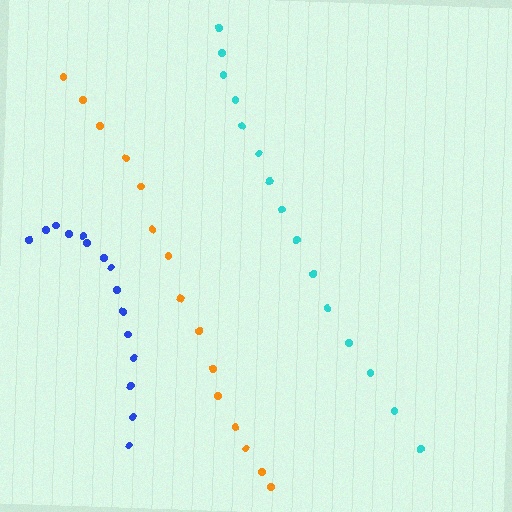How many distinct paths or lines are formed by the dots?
There are 3 distinct paths.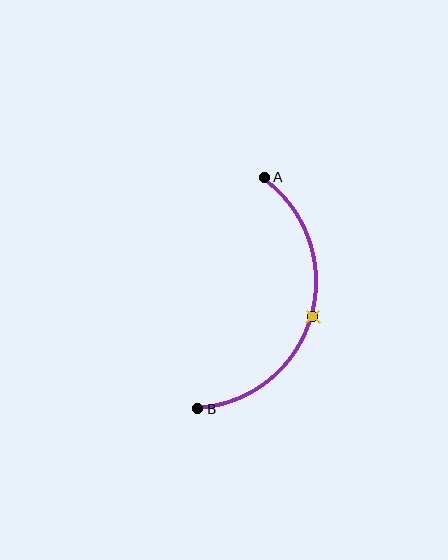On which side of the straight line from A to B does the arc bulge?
The arc bulges to the right of the straight line connecting A and B.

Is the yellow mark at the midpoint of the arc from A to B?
Yes. The yellow mark lies on the arc at equal arc-length from both A and B — it is the arc midpoint.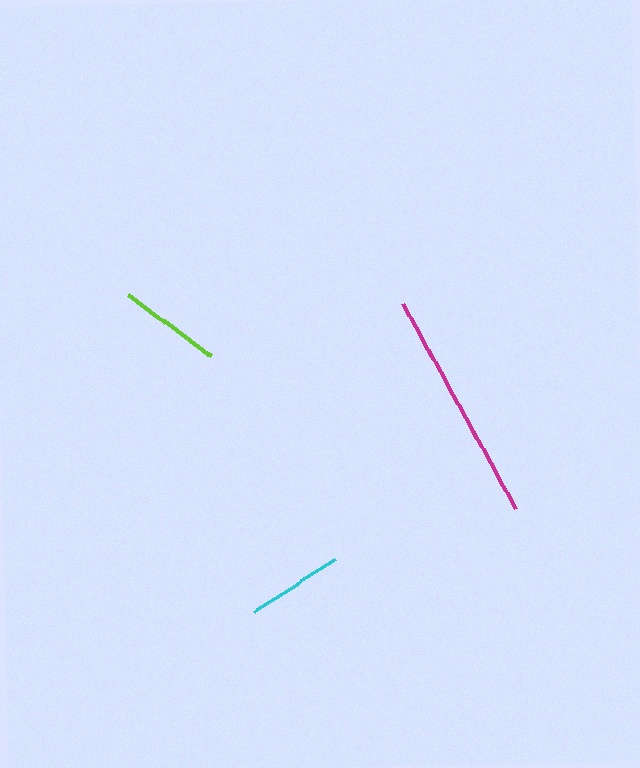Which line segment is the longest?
The magenta line is the longest at approximately 234 pixels.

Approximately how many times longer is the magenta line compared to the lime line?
The magenta line is approximately 2.3 times the length of the lime line.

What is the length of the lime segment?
The lime segment is approximately 103 pixels long.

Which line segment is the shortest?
The cyan line is the shortest at approximately 96 pixels.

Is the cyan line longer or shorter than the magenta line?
The magenta line is longer than the cyan line.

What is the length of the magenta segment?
The magenta segment is approximately 234 pixels long.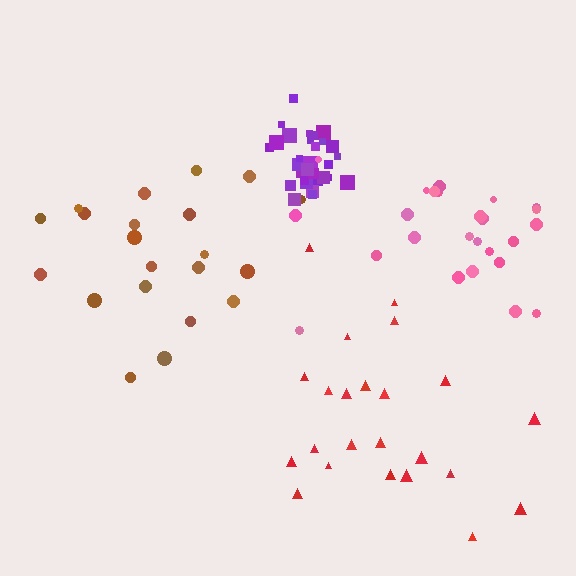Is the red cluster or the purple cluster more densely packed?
Purple.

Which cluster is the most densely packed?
Purple.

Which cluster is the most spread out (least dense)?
Red.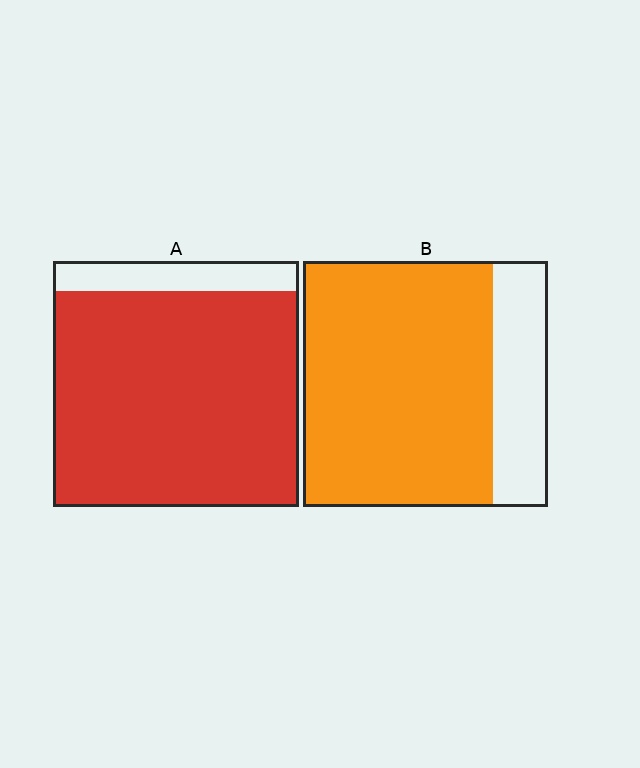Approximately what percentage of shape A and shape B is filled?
A is approximately 90% and B is approximately 80%.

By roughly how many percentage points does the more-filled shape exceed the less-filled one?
By roughly 10 percentage points (A over B).